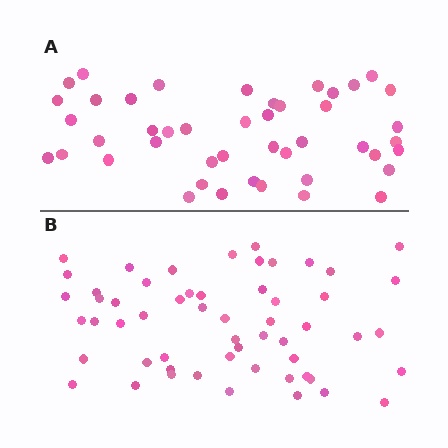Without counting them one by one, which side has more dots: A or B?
Region B (the bottom region) has more dots.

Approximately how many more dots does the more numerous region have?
Region B has roughly 12 or so more dots than region A.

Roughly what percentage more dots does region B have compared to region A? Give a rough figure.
About 25% more.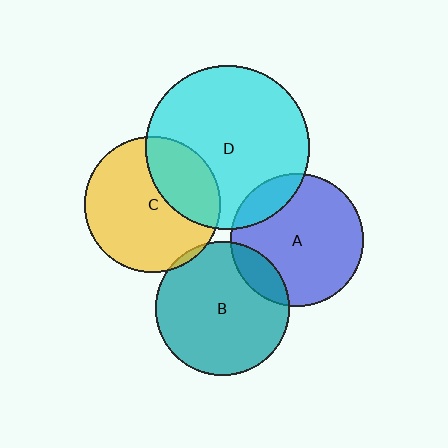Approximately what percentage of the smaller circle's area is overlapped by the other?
Approximately 15%.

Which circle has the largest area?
Circle D (cyan).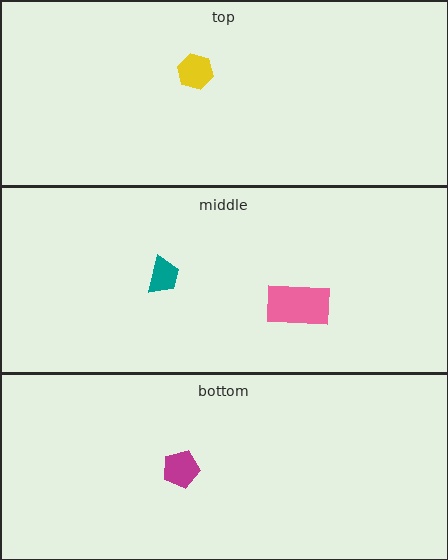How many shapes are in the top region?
1.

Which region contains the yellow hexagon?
The top region.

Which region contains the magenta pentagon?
The bottom region.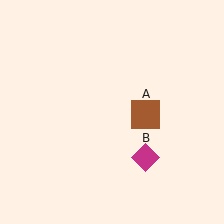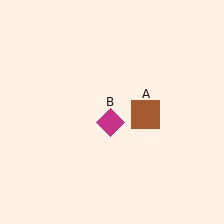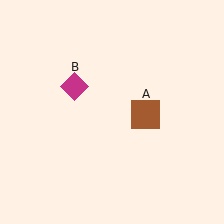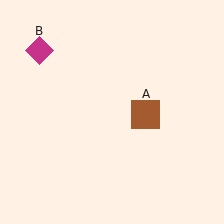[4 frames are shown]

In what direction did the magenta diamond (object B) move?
The magenta diamond (object B) moved up and to the left.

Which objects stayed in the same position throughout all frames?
Brown square (object A) remained stationary.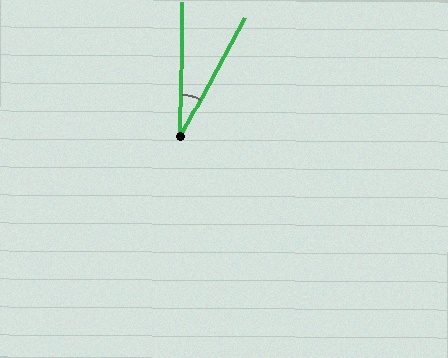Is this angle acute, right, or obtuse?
It is acute.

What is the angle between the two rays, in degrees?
Approximately 28 degrees.